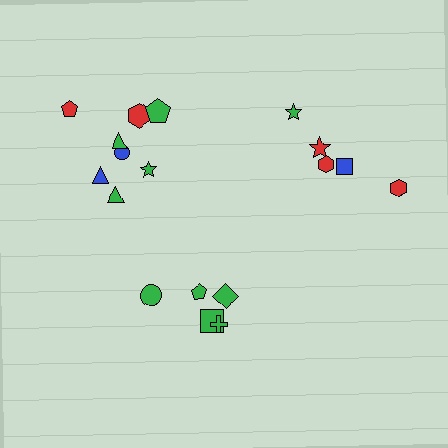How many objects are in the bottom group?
There are 5 objects.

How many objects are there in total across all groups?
There are 18 objects.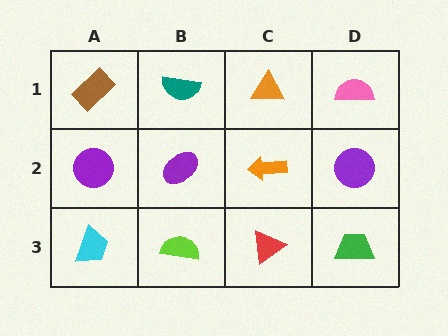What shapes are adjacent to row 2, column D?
A pink semicircle (row 1, column D), a green trapezoid (row 3, column D), an orange arrow (row 2, column C).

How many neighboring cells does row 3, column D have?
2.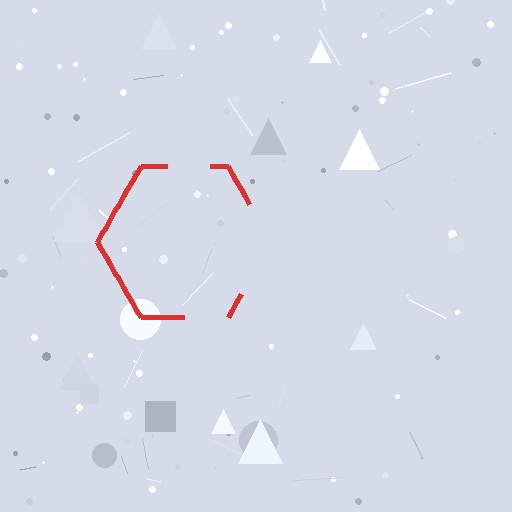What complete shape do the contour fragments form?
The contour fragments form a hexagon.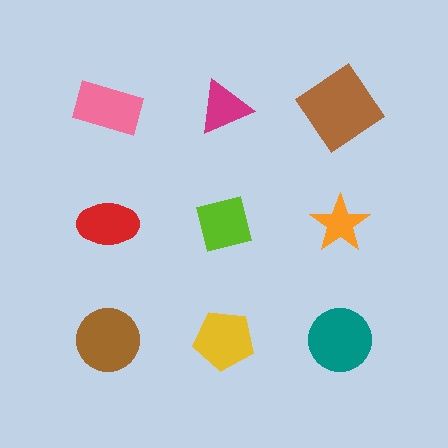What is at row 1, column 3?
A brown diamond.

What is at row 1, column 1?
A pink rectangle.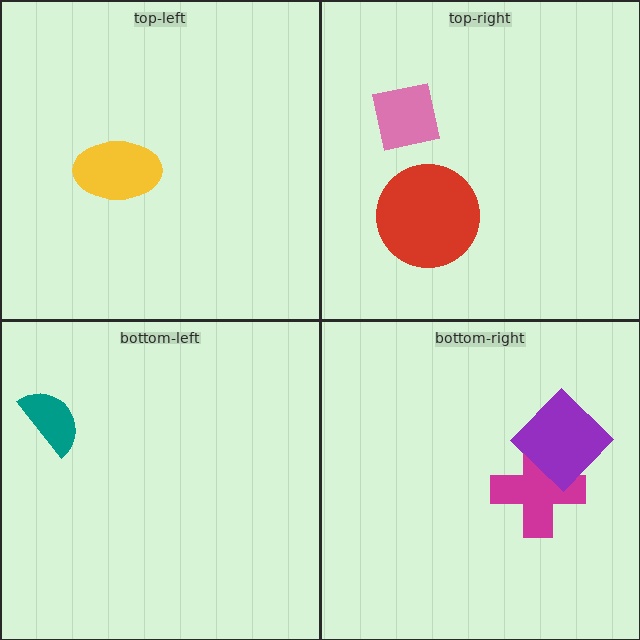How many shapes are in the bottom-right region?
2.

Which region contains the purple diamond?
The bottom-right region.